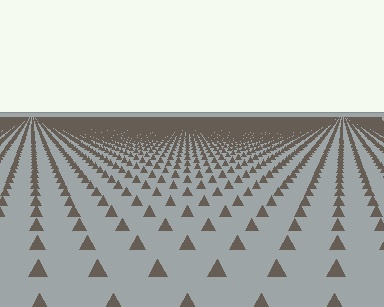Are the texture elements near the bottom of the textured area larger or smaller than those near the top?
Larger. Near the bottom, elements are closer to the viewer and appear at a bigger on-screen size.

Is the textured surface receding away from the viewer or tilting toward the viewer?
The surface is receding away from the viewer. Texture elements get smaller and denser toward the top.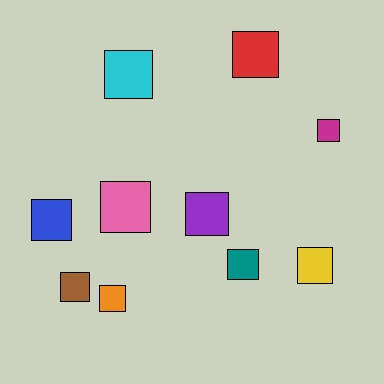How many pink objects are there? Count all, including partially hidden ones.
There is 1 pink object.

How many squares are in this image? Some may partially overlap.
There are 10 squares.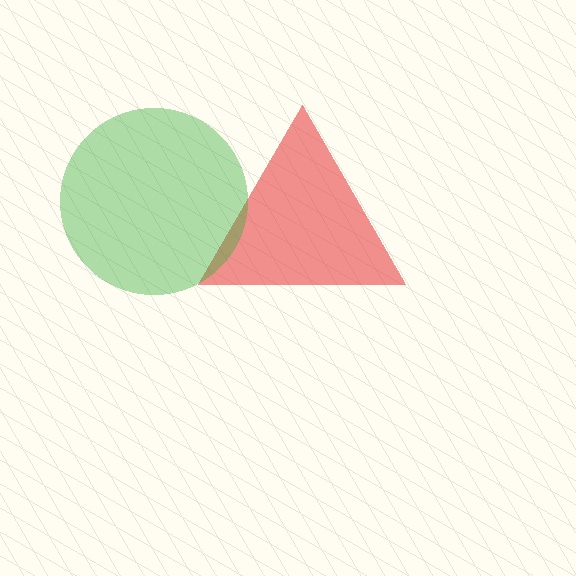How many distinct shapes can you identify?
There are 2 distinct shapes: a red triangle, a green circle.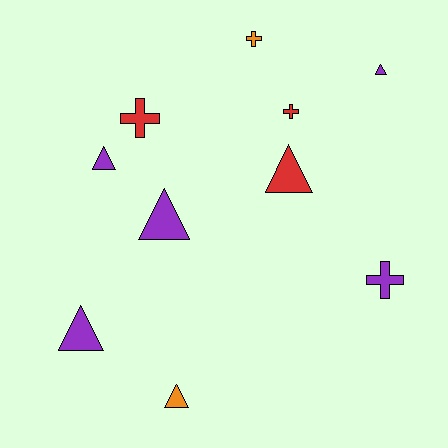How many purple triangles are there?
There are 4 purple triangles.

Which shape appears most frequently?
Triangle, with 6 objects.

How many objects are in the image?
There are 10 objects.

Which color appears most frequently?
Purple, with 5 objects.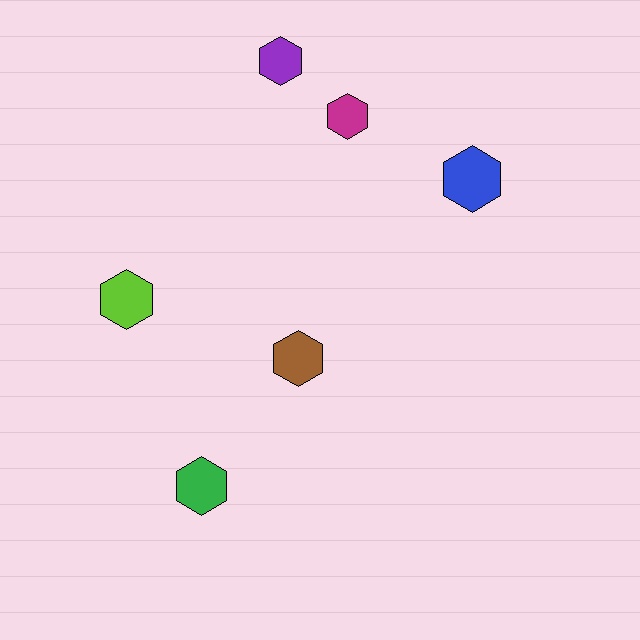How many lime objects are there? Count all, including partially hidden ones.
There is 1 lime object.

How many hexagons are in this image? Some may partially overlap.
There are 6 hexagons.